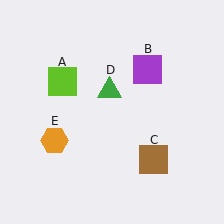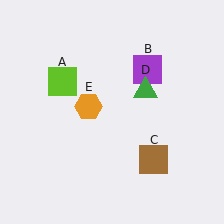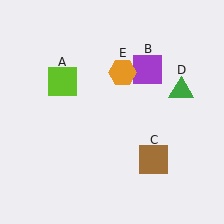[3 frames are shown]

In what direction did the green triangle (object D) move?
The green triangle (object D) moved right.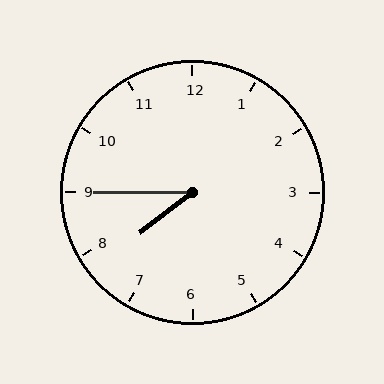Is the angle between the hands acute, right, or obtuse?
It is acute.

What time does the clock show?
7:45.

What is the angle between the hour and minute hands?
Approximately 38 degrees.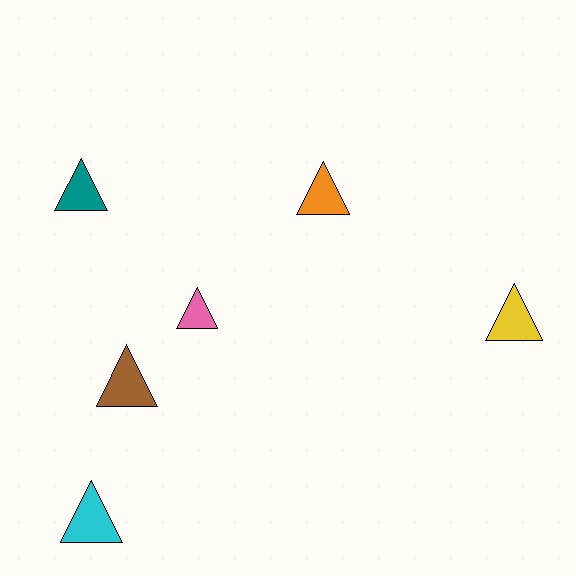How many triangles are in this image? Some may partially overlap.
There are 6 triangles.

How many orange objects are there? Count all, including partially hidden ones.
There is 1 orange object.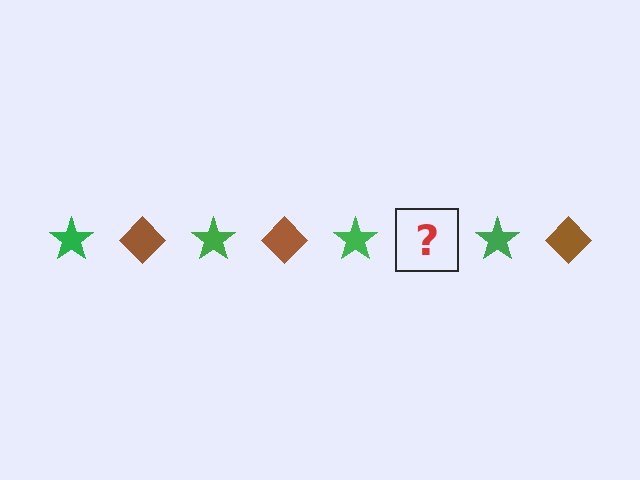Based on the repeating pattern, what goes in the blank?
The blank should be a brown diamond.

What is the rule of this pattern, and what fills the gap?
The rule is that the pattern alternates between green star and brown diamond. The gap should be filled with a brown diamond.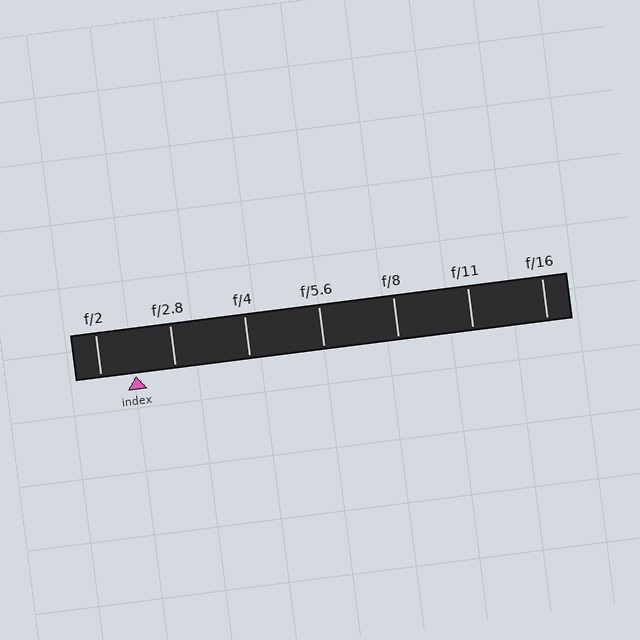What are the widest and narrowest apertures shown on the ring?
The widest aperture shown is f/2 and the narrowest is f/16.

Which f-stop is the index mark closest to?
The index mark is closest to f/2.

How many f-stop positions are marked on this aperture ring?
There are 7 f-stop positions marked.